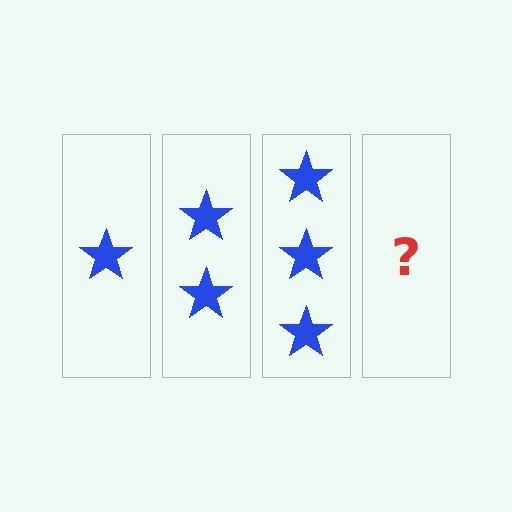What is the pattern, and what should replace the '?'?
The pattern is that each step adds one more star. The '?' should be 4 stars.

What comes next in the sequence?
The next element should be 4 stars.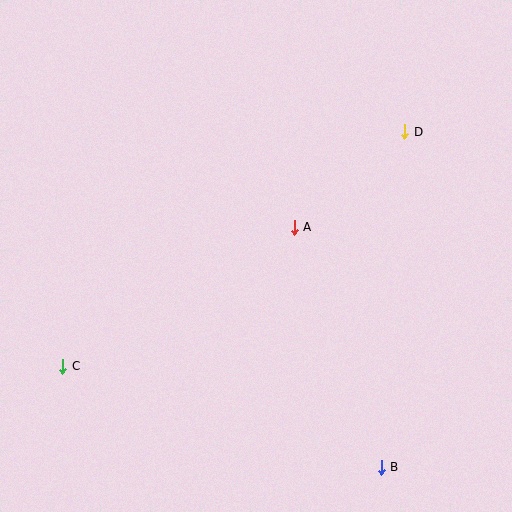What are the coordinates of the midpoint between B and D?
The midpoint between B and D is at (393, 299).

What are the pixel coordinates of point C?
Point C is at (63, 366).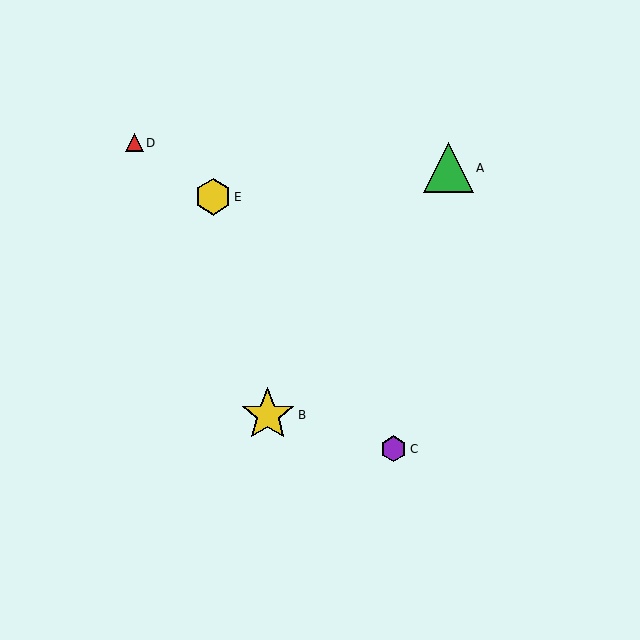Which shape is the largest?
The yellow star (labeled B) is the largest.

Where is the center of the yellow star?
The center of the yellow star is at (268, 415).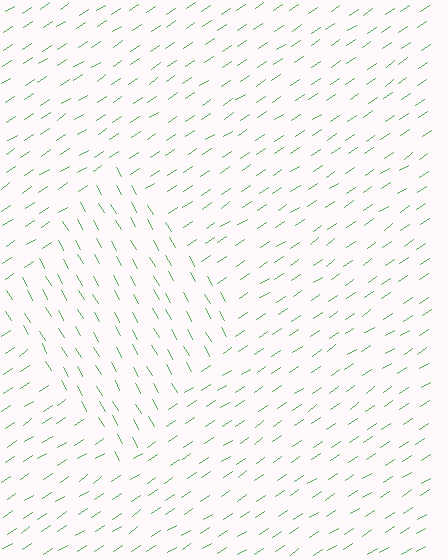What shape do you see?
I see a diamond.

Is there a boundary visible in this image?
Yes, there is a texture boundary formed by a change in line orientation.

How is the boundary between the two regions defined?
The boundary is defined purely by a change in line orientation (approximately 86 degrees difference). All lines are the same color and thickness.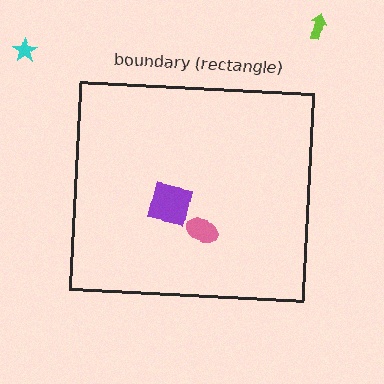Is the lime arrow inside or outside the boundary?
Outside.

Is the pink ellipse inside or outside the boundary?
Inside.